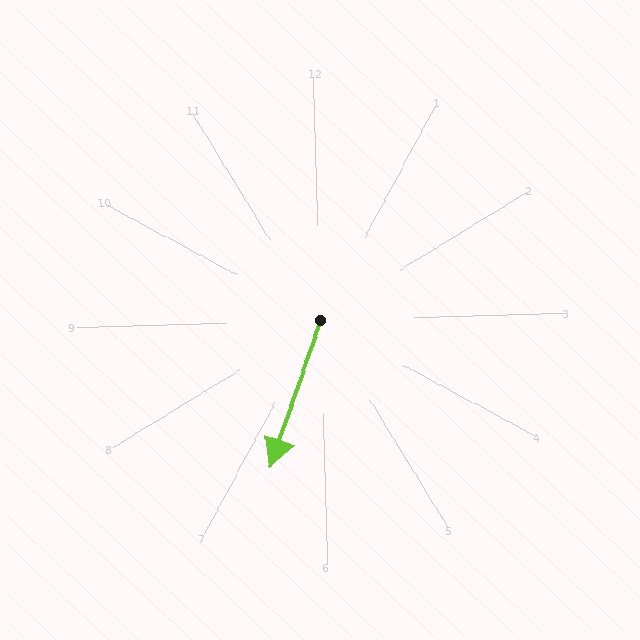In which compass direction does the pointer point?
South.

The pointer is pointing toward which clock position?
Roughly 7 o'clock.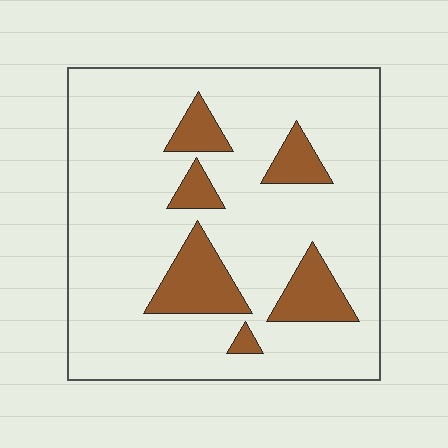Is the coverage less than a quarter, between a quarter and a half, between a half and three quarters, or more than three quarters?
Less than a quarter.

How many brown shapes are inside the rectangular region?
6.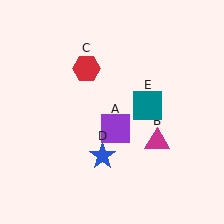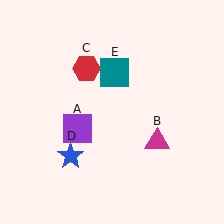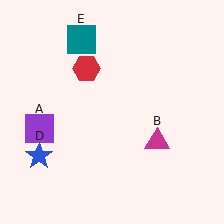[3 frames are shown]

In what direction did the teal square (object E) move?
The teal square (object E) moved up and to the left.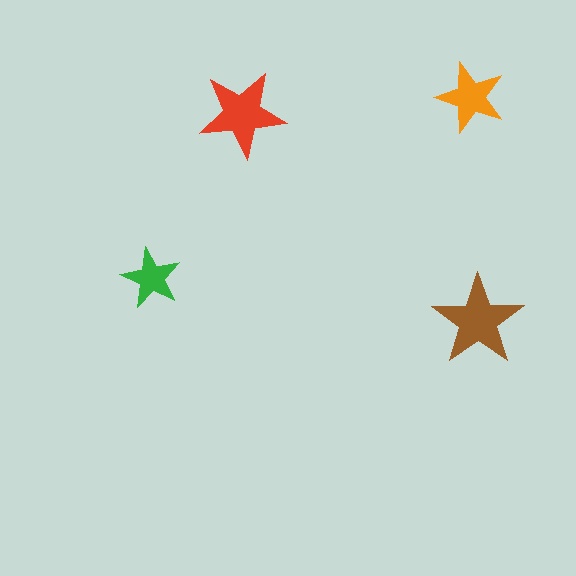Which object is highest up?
The orange star is topmost.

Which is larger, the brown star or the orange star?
The brown one.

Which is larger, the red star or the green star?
The red one.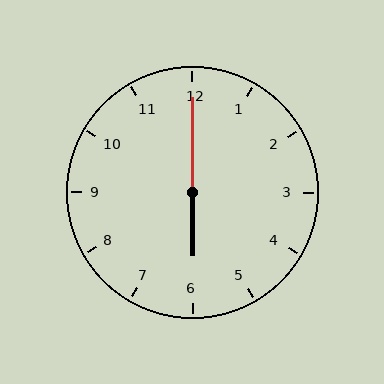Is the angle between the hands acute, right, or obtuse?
It is obtuse.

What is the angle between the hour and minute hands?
Approximately 180 degrees.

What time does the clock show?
6:00.